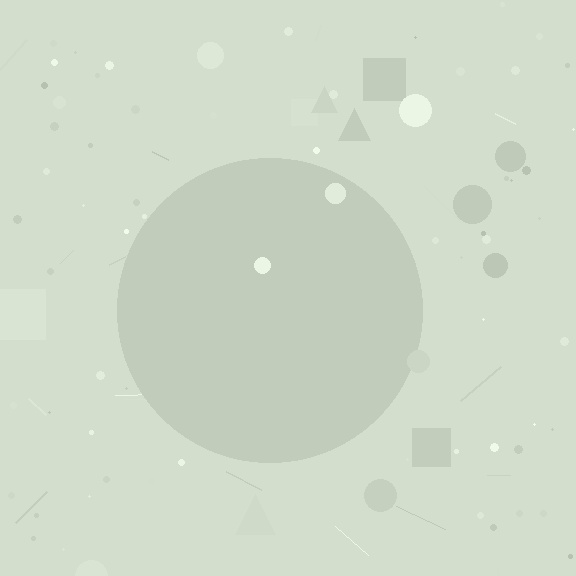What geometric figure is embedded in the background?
A circle is embedded in the background.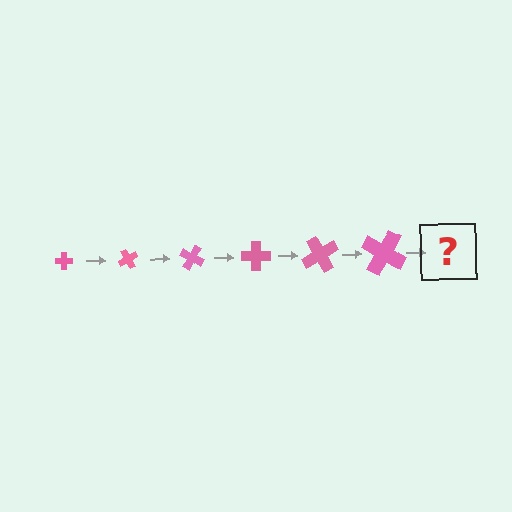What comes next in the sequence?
The next element should be a cross, larger than the previous one and rotated 360 degrees from the start.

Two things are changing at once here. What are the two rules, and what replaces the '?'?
The two rules are that the cross grows larger each step and it rotates 60 degrees each step. The '?' should be a cross, larger than the previous one and rotated 360 degrees from the start.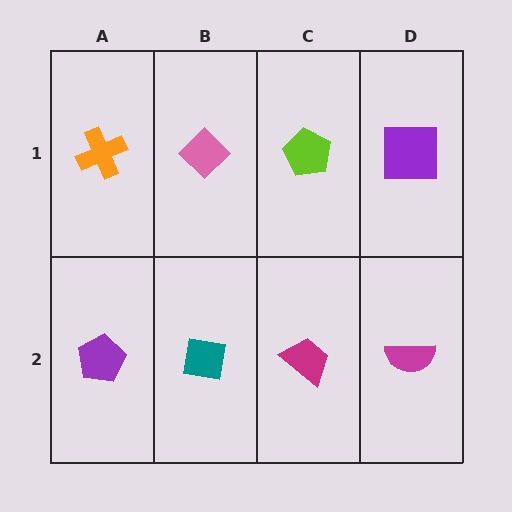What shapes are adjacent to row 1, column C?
A magenta trapezoid (row 2, column C), a pink diamond (row 1, column B), a purple square (row 1, column D).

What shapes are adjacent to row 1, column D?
A magenta semicircle (row 2, column D), a lime pentagon (row 1, column C).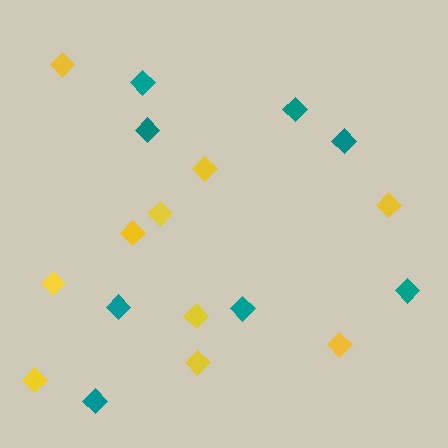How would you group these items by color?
There are 2 groups: one group of teal diamonds (8) and one group of yellow diamonds (10).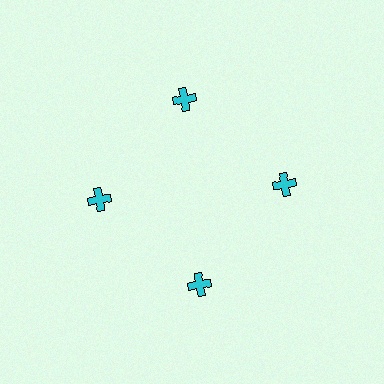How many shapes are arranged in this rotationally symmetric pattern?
There are 4 shapes, arranged in 4 groups of 1.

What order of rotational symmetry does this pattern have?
This pattern has 4-fold rotational symmetry.